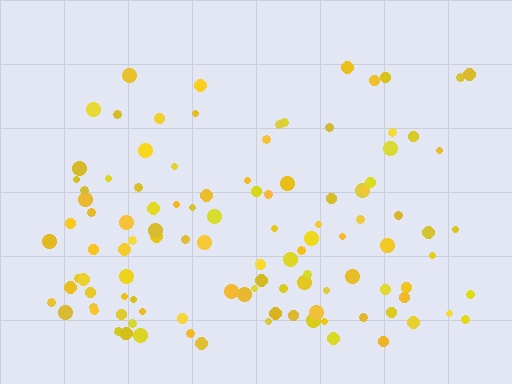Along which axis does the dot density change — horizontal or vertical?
Vertical.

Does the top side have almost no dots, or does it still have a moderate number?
Still a moderate number, just noticeably fewer than the bottom.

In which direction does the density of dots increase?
From top to bottom, with the bottom side densest.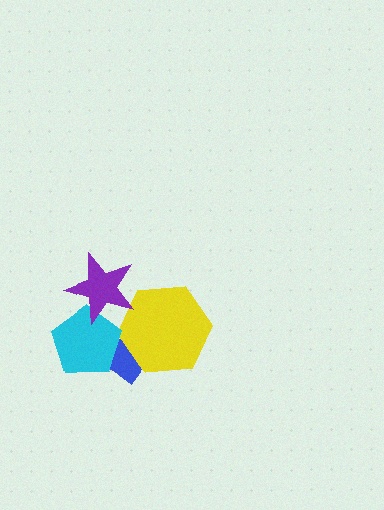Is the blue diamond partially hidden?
Yes, it is partially covered by another shape.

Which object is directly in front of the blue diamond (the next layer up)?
The yellow hexagon is directly in front of the blue diamond.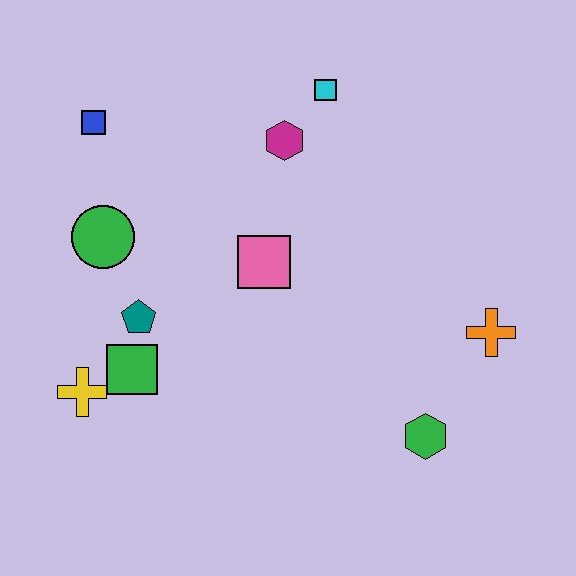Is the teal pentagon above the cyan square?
No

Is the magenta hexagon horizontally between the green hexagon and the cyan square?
No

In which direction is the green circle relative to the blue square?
The green circle is below the blue square.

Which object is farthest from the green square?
The orange cross is farthest from the green square.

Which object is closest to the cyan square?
The magenta hexagon is closest to the cyan square.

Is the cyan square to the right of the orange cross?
No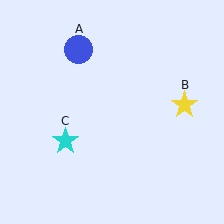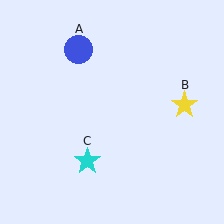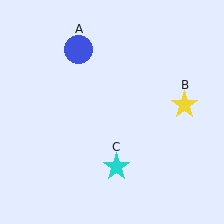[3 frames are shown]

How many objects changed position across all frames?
1 object changed position: cyan star (object C).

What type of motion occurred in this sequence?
The cyan star (object C) rotated counterclockwise around the center of the scene.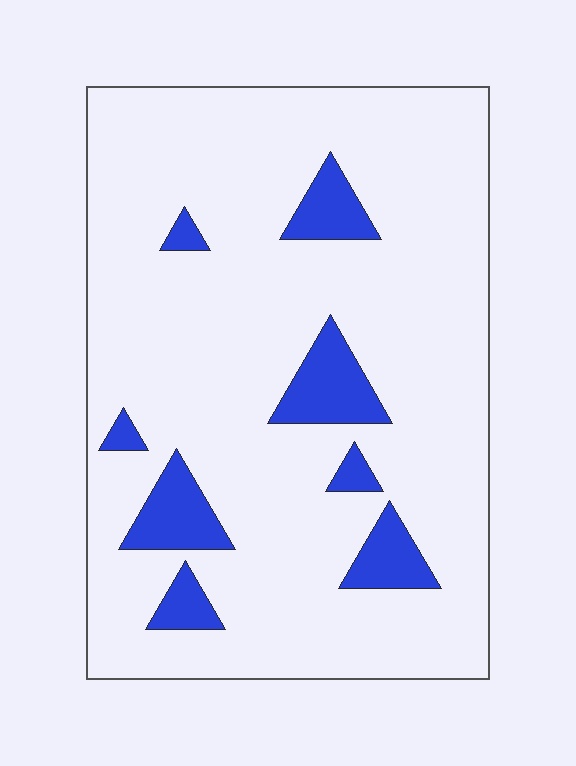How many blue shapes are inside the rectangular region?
8.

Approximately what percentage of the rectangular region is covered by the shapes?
Approximately 10%.